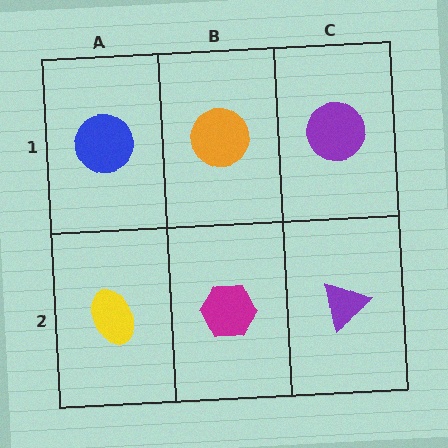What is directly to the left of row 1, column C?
An orange circle.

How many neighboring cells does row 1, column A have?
2.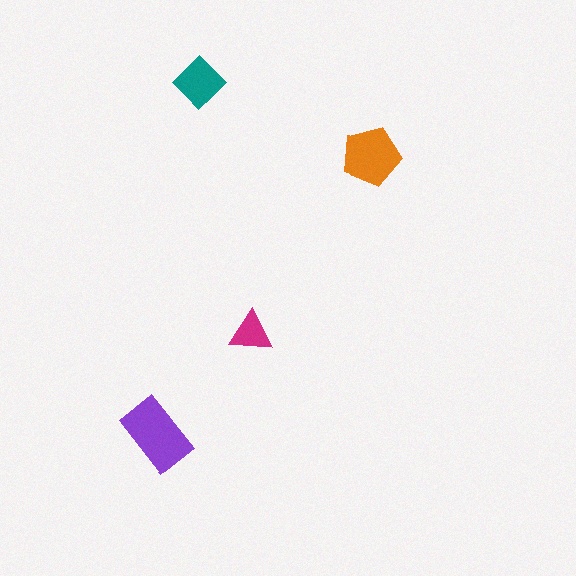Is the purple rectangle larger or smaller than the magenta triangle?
Larger.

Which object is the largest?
The purple rectangle.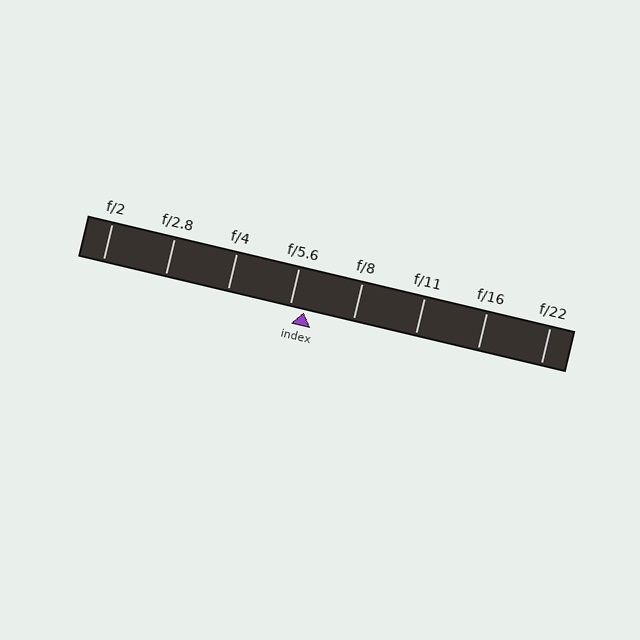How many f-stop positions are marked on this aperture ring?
There are 8 f-stop positions marked.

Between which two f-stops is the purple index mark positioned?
The index mark is between f/5.6 and f/8.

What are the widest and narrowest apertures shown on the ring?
The widest aperture shown is f/2 and the narrowest is f/22.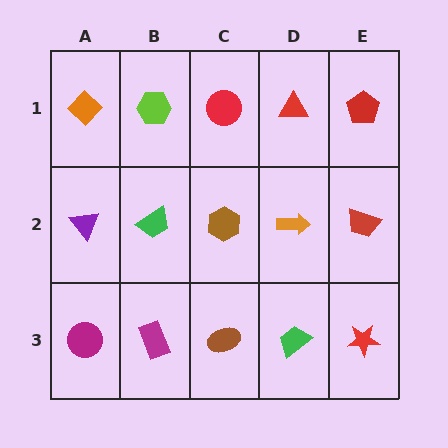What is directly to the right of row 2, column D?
A red trapezoid.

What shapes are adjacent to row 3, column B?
A green trapezoid (row 2, column B), a magenta circle (row 3, column A), a brown ellipse (row 3, column C).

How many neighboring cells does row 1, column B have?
3.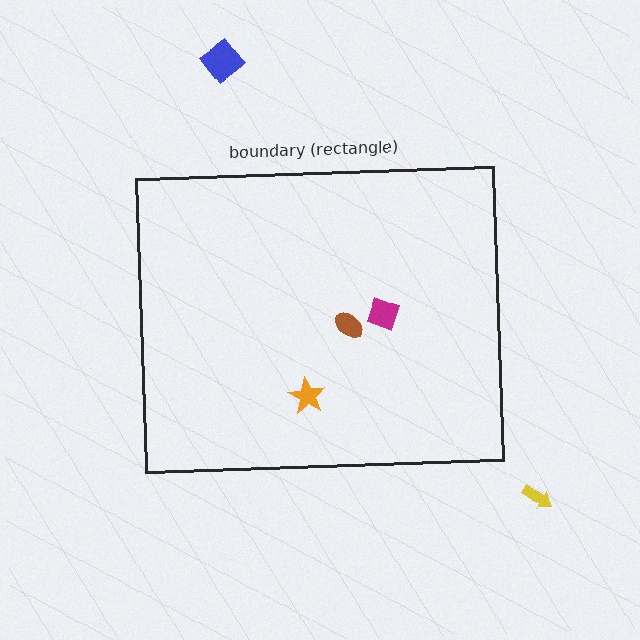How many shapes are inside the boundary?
3 inside, 2 outside.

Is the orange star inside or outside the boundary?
Inside.